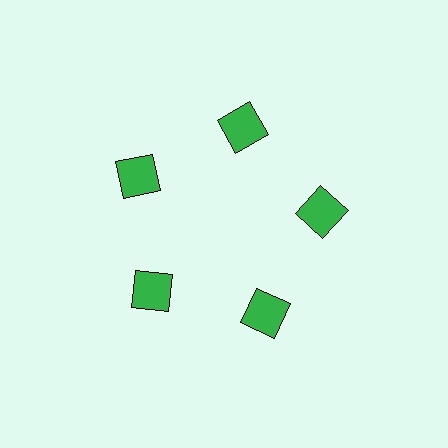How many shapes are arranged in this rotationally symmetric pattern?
There are 5 shapes, arranged in 5 groups of 1.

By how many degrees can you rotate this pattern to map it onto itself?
The pattern maps onto itself every 72 degrees of rotation.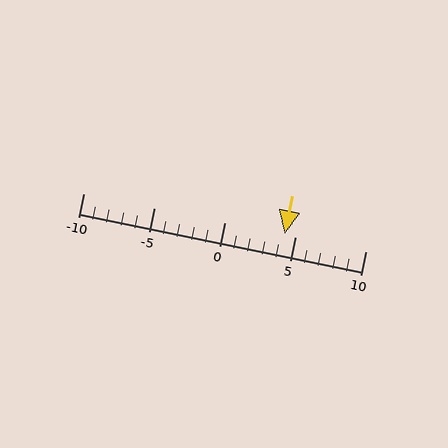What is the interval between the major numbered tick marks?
The major tick marks are spaced 5 units apart.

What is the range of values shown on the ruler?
The ruler shows values from -10 to 10.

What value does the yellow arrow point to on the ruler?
The yellow arrow points to approximately 4.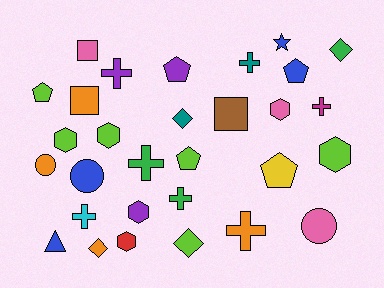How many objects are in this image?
There are 30 objects.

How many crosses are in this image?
There are 7 crosses.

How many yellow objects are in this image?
There is 1 yellow object.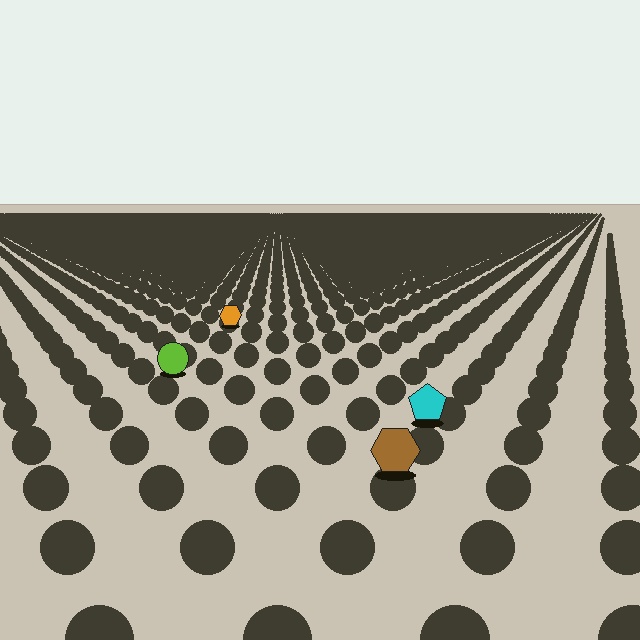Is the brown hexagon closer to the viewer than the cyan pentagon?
Yes. The brown hexagon is closer — you can tell from the texture gradient: the ground texture is coarser near it.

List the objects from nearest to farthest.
From nearest to farthest: the brown hexagon, the cyan pentagon, the lime circle, the orange hexagon.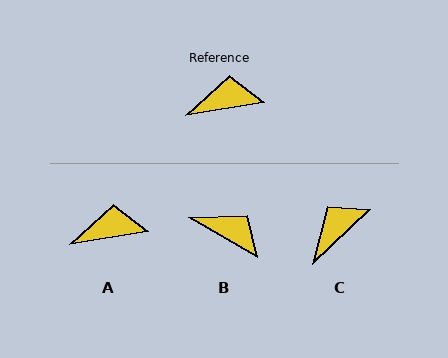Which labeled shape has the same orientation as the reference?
A.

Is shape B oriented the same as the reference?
No, it is off by about 39 degrees.